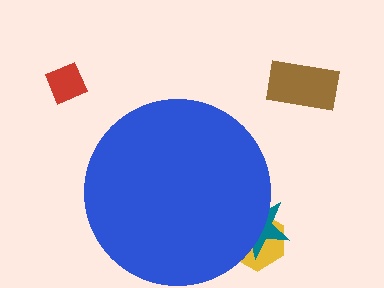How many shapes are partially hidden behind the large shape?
2 shapes are partially hidden.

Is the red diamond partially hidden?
No, the red diamond is fully visible.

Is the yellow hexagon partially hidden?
Yes, the yellow hexagon is partially hidden behind the blue circle.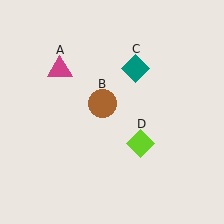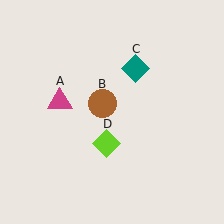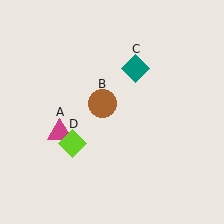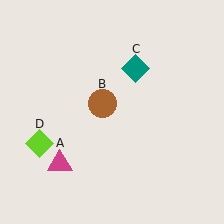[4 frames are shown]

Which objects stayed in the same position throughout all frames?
Brown circle (object B) and teal diamond (object C) remained stationary.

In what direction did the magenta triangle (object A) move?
The magenta triangle (object A) moved down.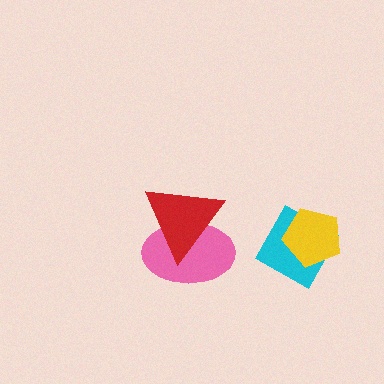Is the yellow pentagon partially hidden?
No, no other shape covers it.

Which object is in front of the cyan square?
The yellow pentagon is in front of the cyan square.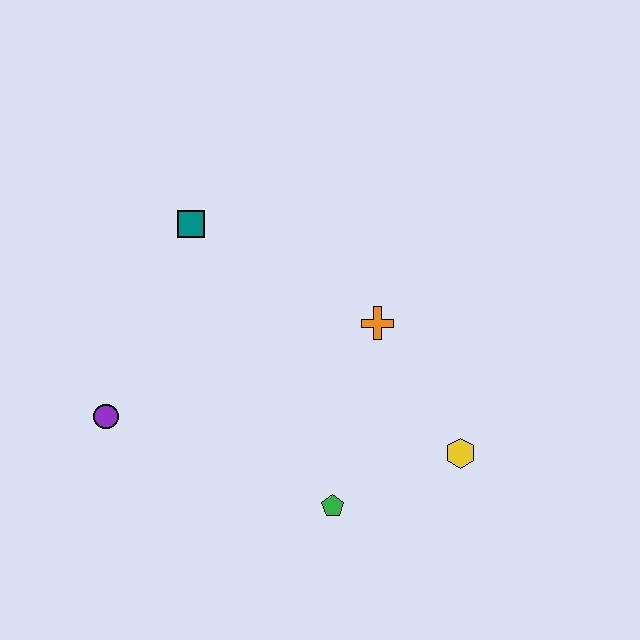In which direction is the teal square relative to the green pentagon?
The teal square is above the green pentagon.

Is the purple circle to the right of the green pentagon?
No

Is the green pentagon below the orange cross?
Yes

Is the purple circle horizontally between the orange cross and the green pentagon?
No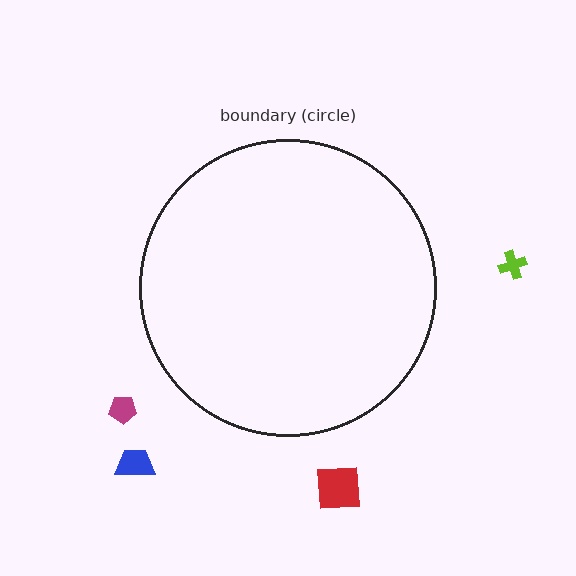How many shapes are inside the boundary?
0 inside, 4 outside.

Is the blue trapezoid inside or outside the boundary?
Outside.